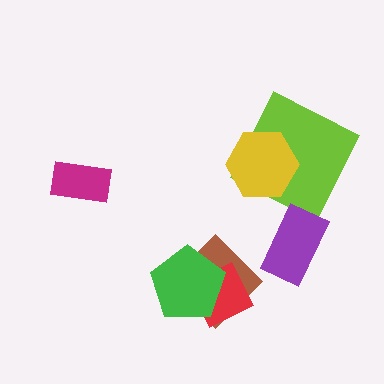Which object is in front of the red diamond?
The green pentagon is in front of the red diamond.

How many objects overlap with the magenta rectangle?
0 objects overlap with the magenta rectangle.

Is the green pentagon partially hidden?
No, no other shape covers it.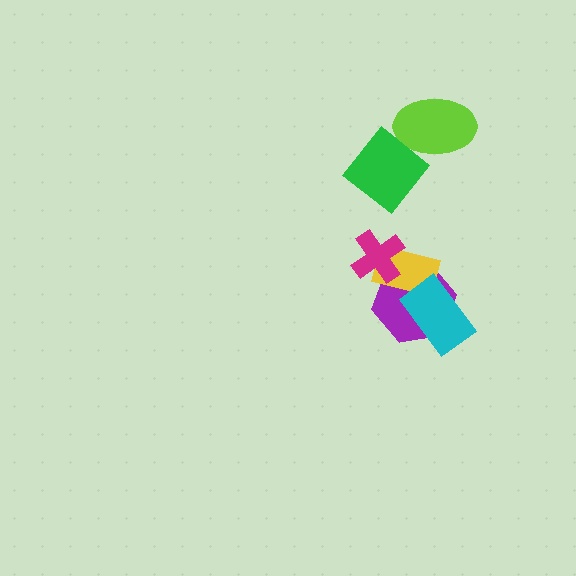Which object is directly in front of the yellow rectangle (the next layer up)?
The magenta cross is directly in front of the yellow rectangle.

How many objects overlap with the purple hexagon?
3 objects overlap with the purple hexagon.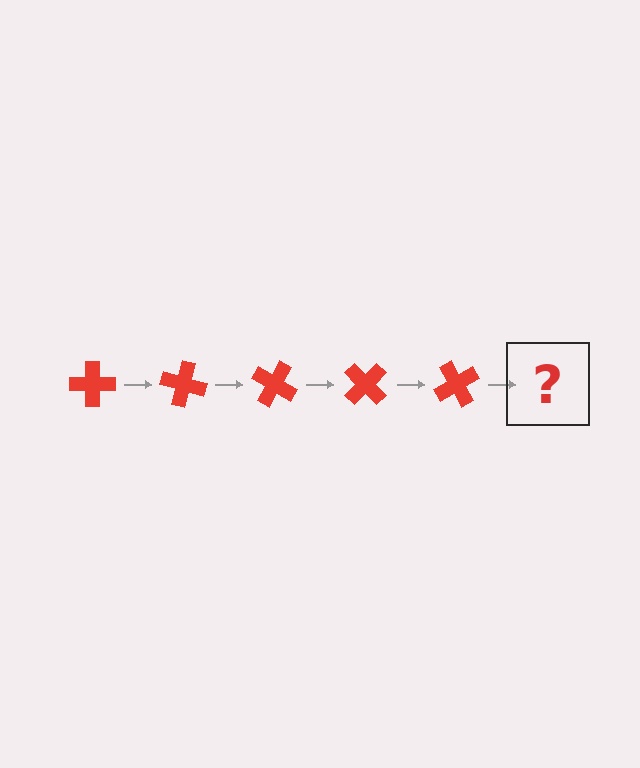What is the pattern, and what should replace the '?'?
The pattern is that the cross rotates 15 degrees each step. The '?' should be a red cross rotated 75 degrees.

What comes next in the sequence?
The next element should be a red cross rotated 75 degrees.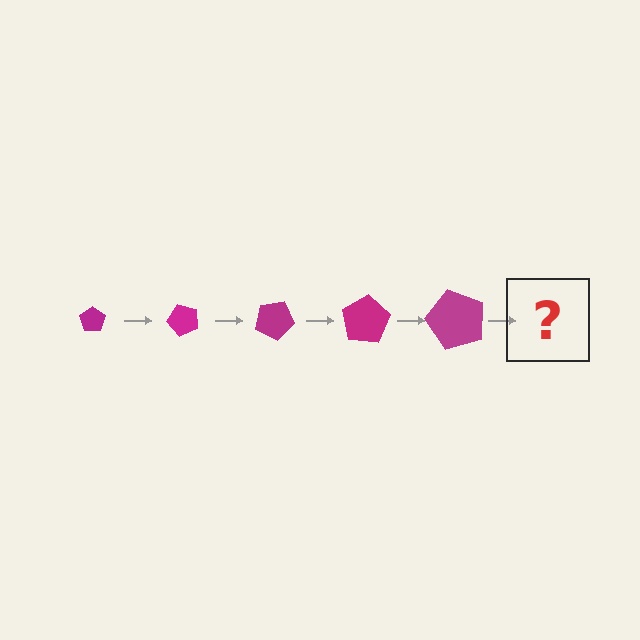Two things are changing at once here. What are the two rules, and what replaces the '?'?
The two rules are that the pentagon grows larger each step and it rotates 50 degrees each step. The '?' should be a pentagon, larger than the previous one and rotated 250 degrees from the start.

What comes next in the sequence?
The next element should be a pentagon, larger than the previous one and rotated 250 degrees from the start.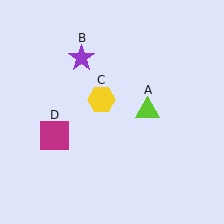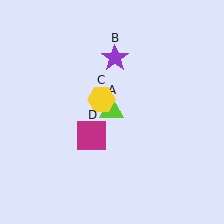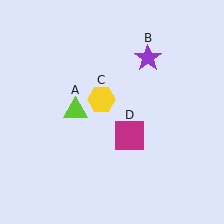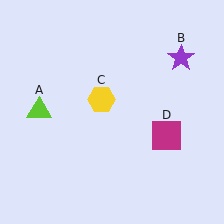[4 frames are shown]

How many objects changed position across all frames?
3 objects changed position: lime triangle (object A), purple star (object B), magenta square (object D).